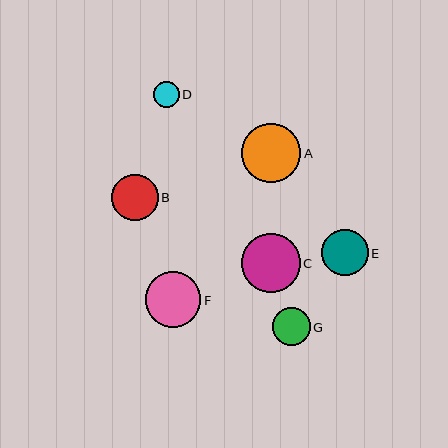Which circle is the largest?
Circle A is the largest with a size of approximately 59 pixels.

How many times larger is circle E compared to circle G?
Circle E is approximately 1.2 times the size of circle G.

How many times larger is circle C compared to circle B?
Circle C is approximately 1.3 times the size of circle B.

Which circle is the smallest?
Circle D is the smallest with a size of approximately 26 pixels.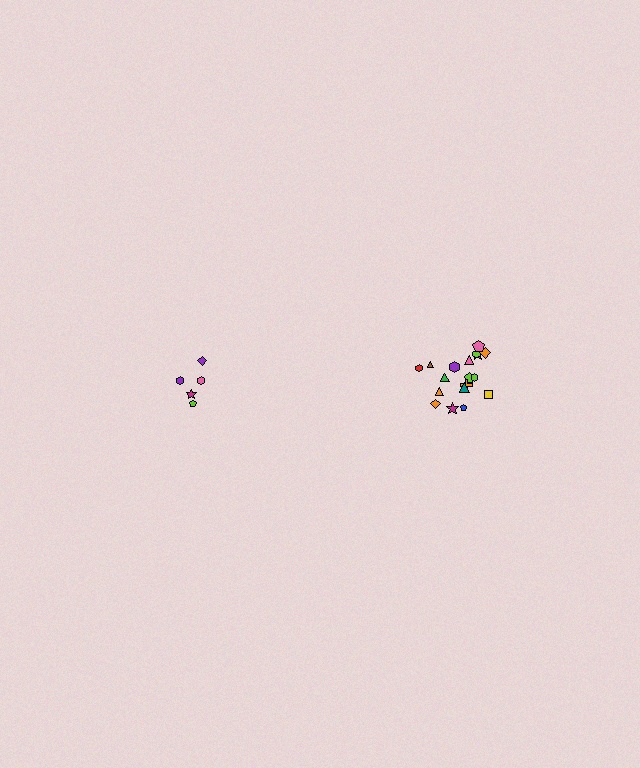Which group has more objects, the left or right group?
The right group.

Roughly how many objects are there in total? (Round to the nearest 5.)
Roughly 25 objects in total.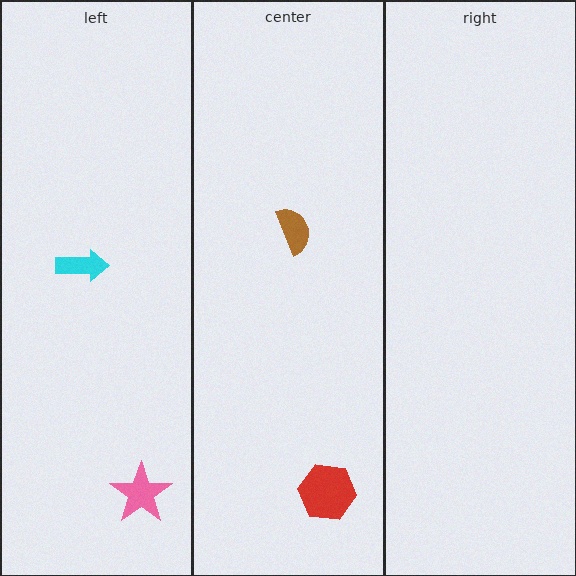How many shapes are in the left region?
2.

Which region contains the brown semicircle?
The center region.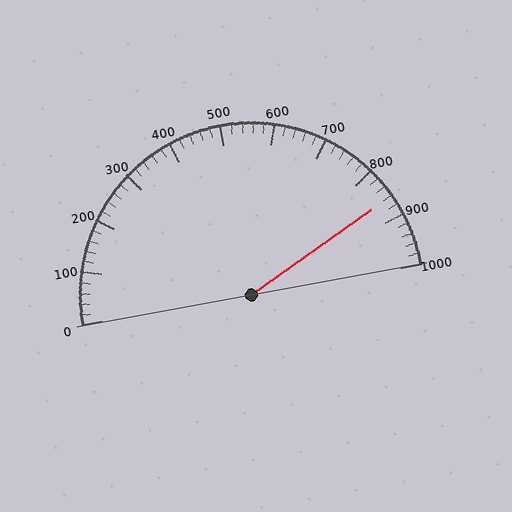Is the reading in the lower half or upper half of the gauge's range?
The reading is in the upper half of the range (0 to 1000).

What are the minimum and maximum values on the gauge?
The gauge ranges from 0 to 1000.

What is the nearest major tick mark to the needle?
The nearest major tick mark is 900.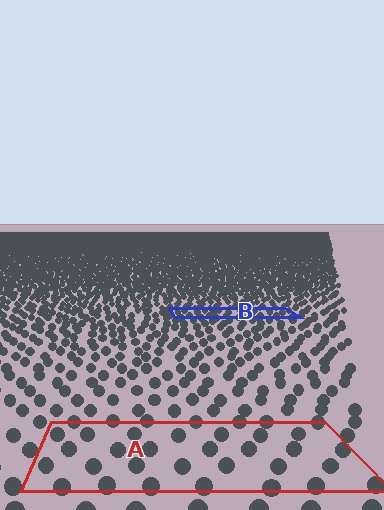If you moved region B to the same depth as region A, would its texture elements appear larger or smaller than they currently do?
They would appear larger. At a closer depth, the same texture elements are projected at a bigger on-screen size.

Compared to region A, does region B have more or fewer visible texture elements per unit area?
Region B has more texture elements per unit area — they are packed more densely because it is farther away.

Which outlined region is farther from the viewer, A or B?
Region B is farther from the viewer — the texture elements inside it appear smaller and more densely packed.